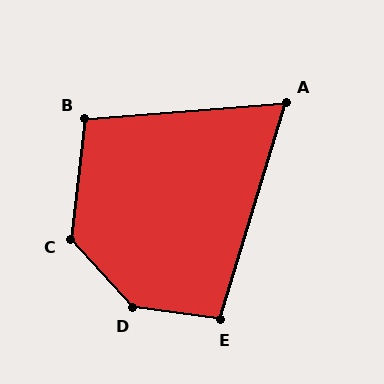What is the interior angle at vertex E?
Approximately 100 degrees (obtuse).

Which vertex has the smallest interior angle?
A, at approximately 68 degrees.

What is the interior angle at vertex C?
Approximately 131 degrees (obtuse).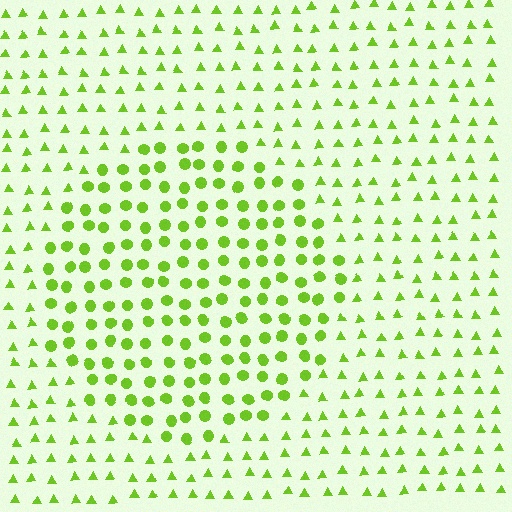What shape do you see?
I see a circle.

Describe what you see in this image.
The image is filled with small lime elements arranged in a uniform grid. A circle-shaped region contains circles, while the surrounding area contains triangles. The boundary is defined purely by the change in element shape.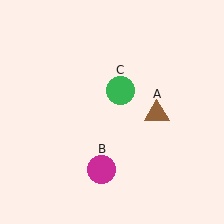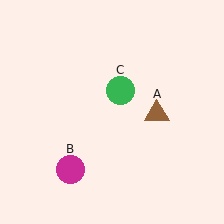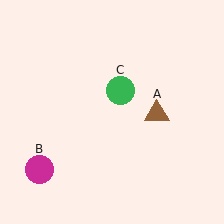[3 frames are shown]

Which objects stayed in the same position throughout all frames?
Brown triangle (object A) and green circle (object C) remained stationary.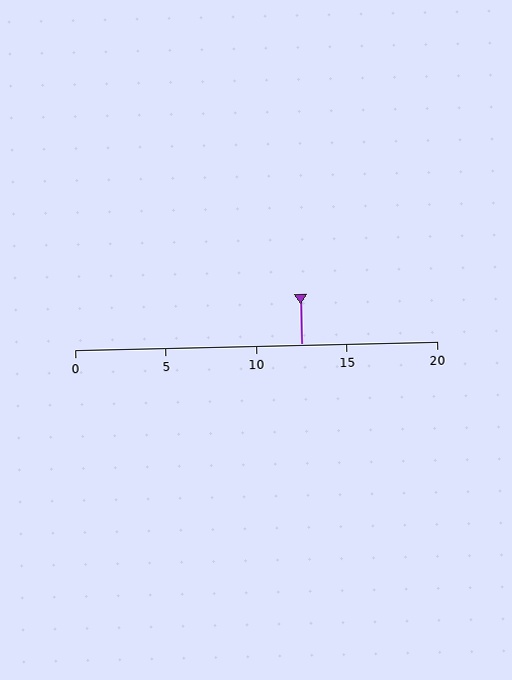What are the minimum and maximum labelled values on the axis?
The axis runs from 0 to 20.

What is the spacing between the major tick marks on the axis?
The major ticks are spaced 5 apart.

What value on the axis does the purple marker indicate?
The marker indicates approximately 12.5.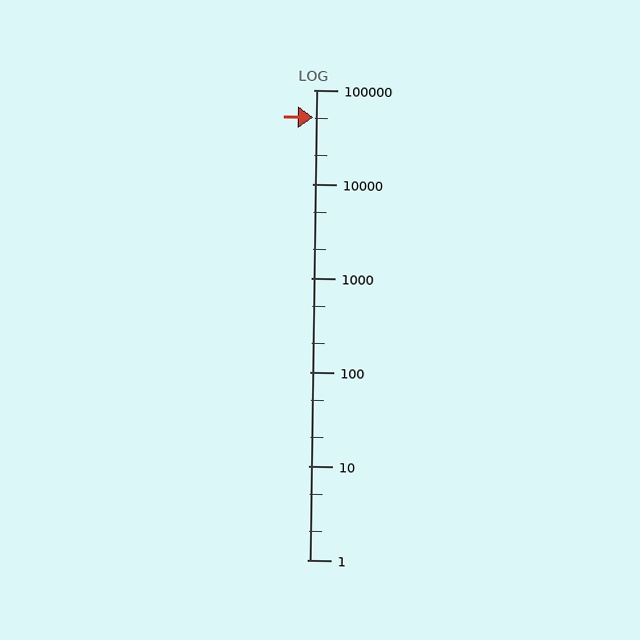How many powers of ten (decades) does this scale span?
The scale spans 5 decades, from 1 to 100000.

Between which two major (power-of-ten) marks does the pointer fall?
The pointer is between 10000 and 100000.